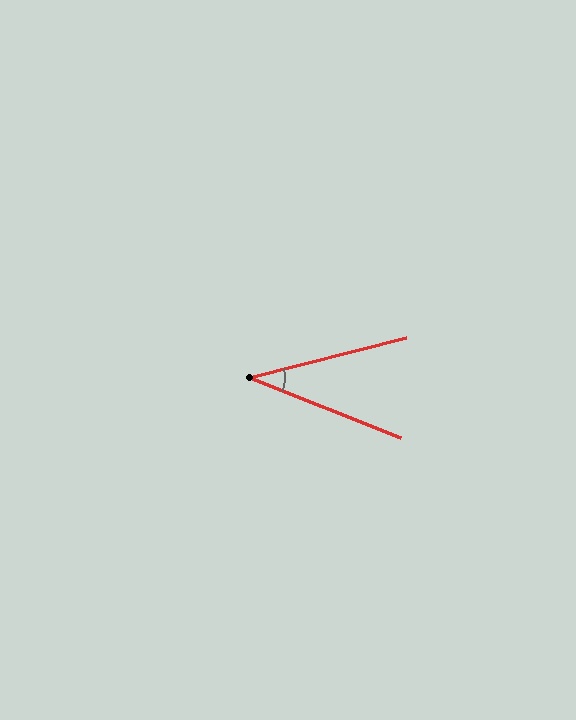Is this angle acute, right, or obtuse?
It is acute.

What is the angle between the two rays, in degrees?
Approximately 36 degrees.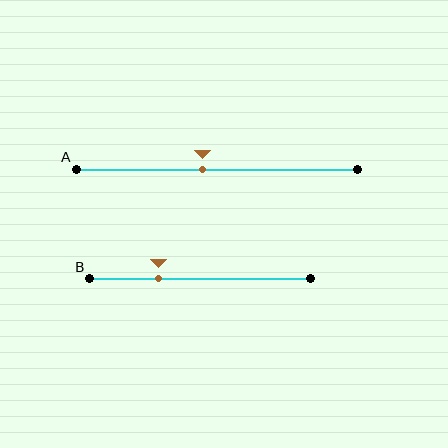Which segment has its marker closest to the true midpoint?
Segment A has its marker closest to the true midpoint.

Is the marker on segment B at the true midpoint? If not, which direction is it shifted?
No, the marker on segment B is shifted to the left by about 19% of the segment length.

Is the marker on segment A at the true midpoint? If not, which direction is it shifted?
No, the marker on segment A is shifted to the left by about 5% of the segment length.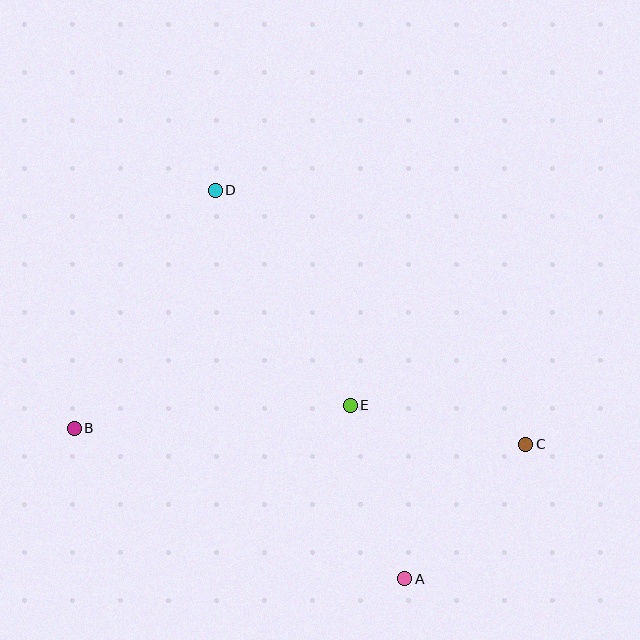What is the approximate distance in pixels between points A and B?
The distance between A and B is approximately 363 pixels.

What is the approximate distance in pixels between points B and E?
The distance between B and E is approximately 277 pixels.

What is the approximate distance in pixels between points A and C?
The distance between A and C is approximately 181 pixels.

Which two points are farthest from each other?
Points B and C are farthest from each other.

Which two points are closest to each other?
Points C and E are closest to each other.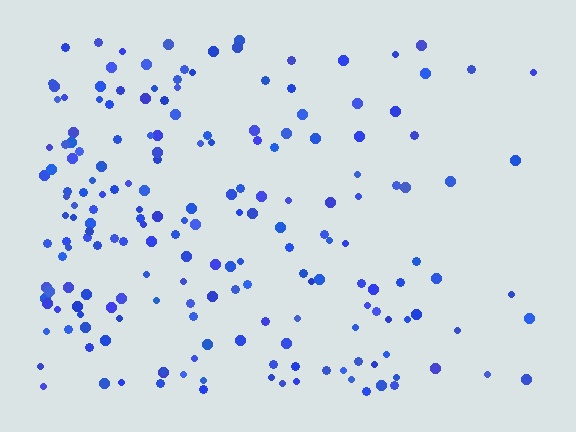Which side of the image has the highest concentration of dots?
The left.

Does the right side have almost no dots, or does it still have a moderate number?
Still a moderate number, just noticeably fewer than the left.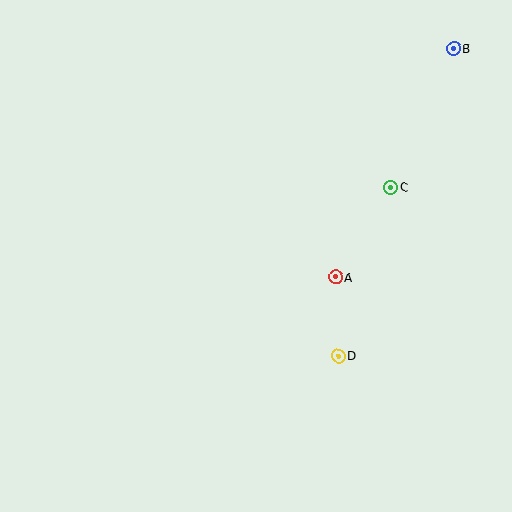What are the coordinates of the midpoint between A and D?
The midpoint between A and D is at (337, 316).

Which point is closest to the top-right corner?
Point B is closest to the top-right corner.